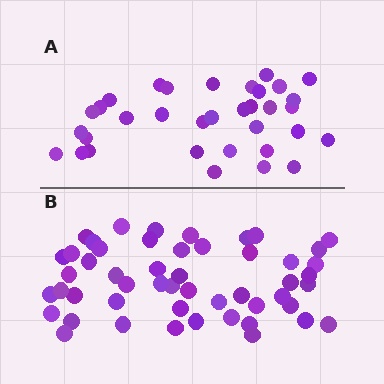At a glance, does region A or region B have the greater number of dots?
Region B (the bottom region) has more dots.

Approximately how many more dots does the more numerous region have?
Region B has approximately 15 more dots than region A.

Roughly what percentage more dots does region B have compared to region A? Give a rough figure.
About 50% more.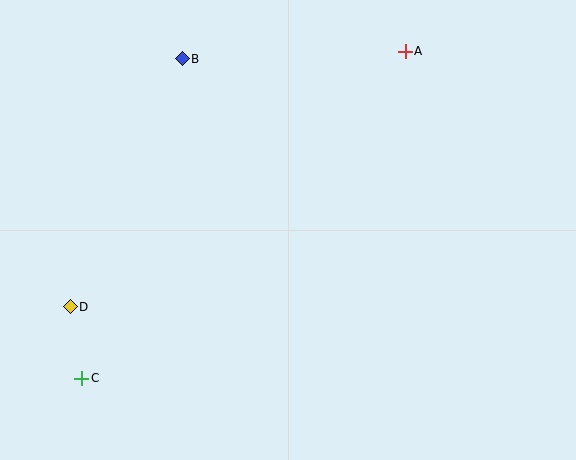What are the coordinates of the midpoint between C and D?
The midpoint between C and D is at (76, 343).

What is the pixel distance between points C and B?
The distance between C and B is 335 pixels.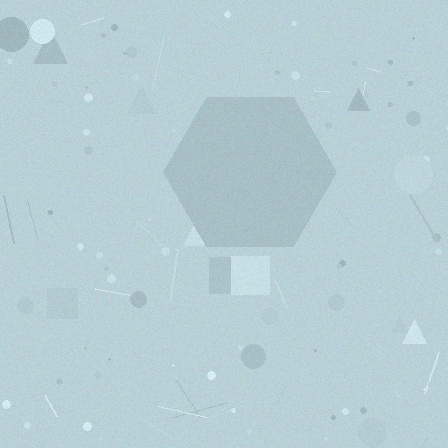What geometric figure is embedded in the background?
A hexagon is embedded in the background.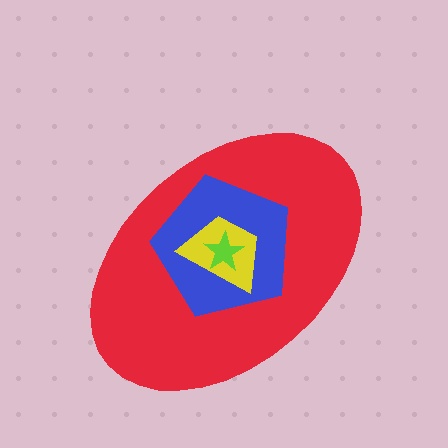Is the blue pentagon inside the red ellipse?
Yes.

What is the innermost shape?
The lime star.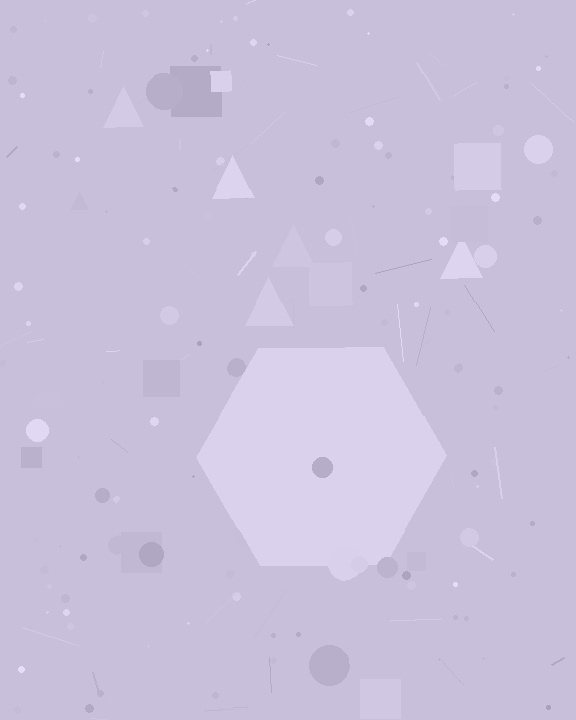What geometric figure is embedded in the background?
A hexagon is embedded in the background.